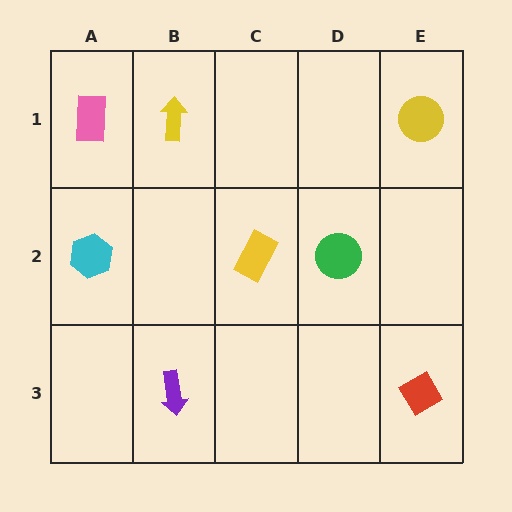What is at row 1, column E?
A yellow circle.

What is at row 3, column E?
A red diamond.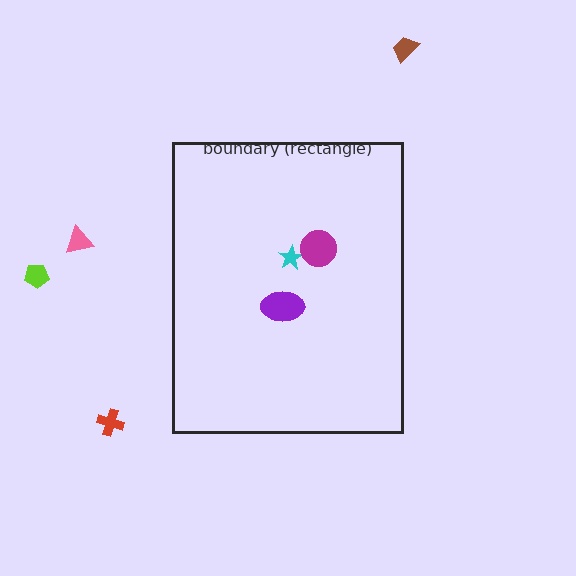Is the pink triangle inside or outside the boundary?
Outside.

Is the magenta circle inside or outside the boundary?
Inside.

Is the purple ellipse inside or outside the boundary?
Inside.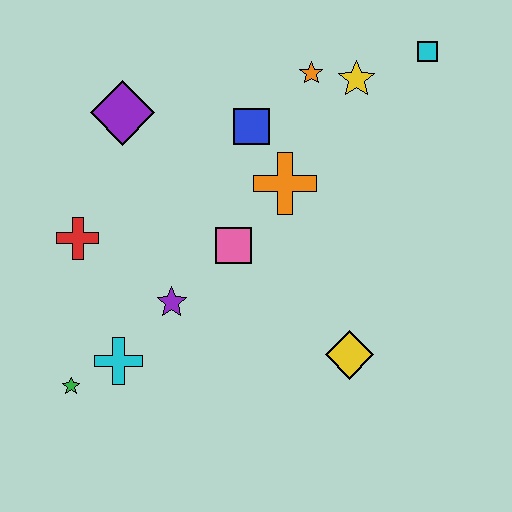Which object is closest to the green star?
The cyan cross is closest to the green star.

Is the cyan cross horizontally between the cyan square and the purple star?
No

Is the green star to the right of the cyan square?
No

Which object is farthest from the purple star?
The cyan square is farthest from the purple star.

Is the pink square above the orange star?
No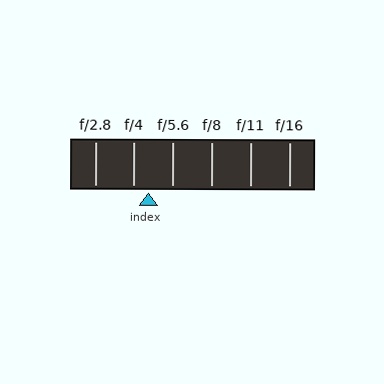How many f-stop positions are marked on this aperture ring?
There are 6 f-stop positions marked.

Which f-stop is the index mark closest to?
The index mark is closest to f/4.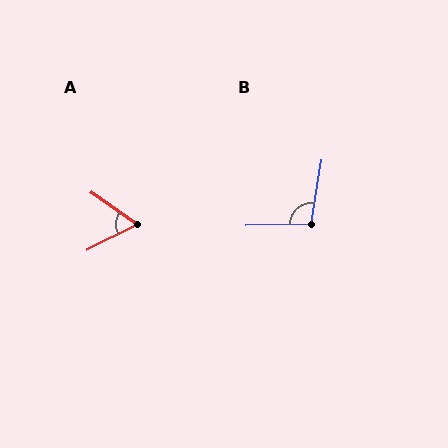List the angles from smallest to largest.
A (62°), B (101°).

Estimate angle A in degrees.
Approximately 62 degrees.